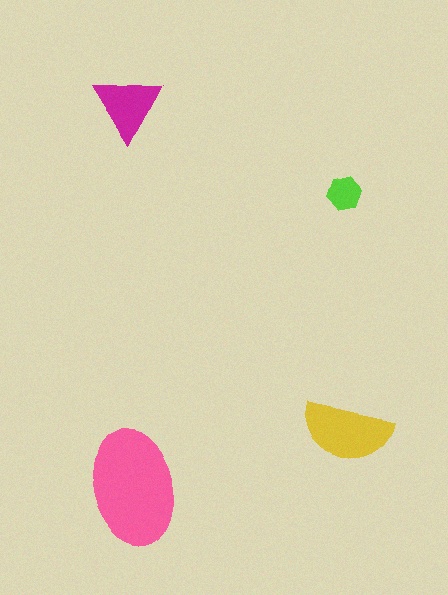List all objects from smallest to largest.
The lime hexagon, the magenta triangle, the yellow semicircle, the pink ellipse.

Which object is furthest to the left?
The magenta triangle is leftmost.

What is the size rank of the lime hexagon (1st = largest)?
4th.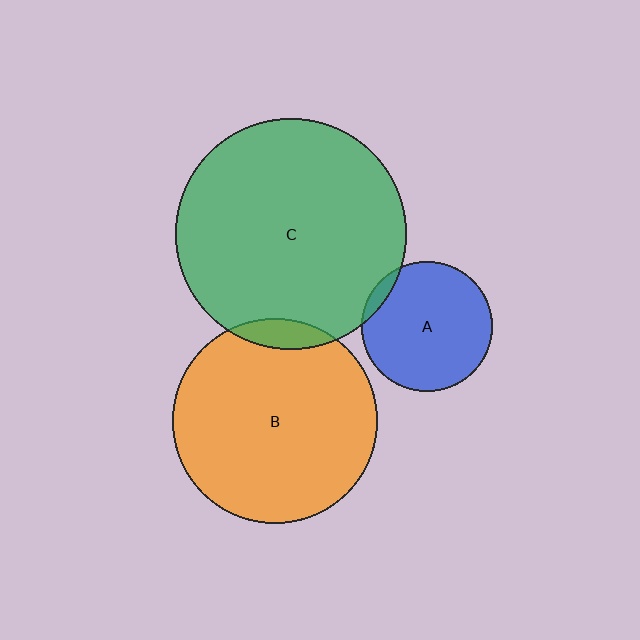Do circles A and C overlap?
Yes.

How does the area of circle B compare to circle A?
Approximately 2.4 times.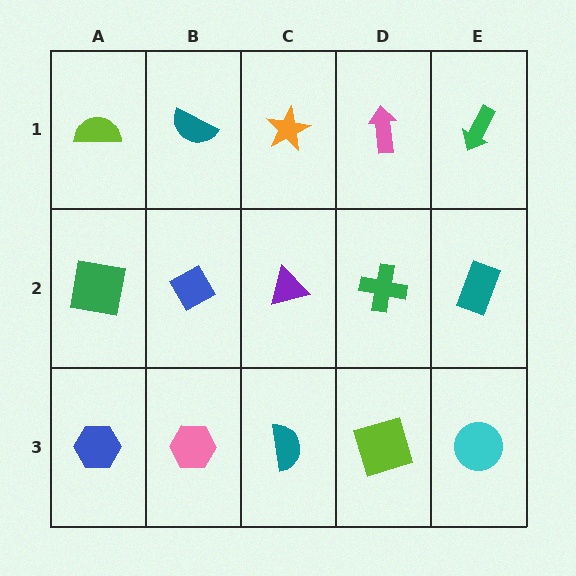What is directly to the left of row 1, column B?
A lime semicircle.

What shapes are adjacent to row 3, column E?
A teal rectangle (row 2, column E), a lime square (row 3, column D).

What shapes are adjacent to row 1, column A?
A green square (row 2, column A), a teal semicircle (row 1, column B).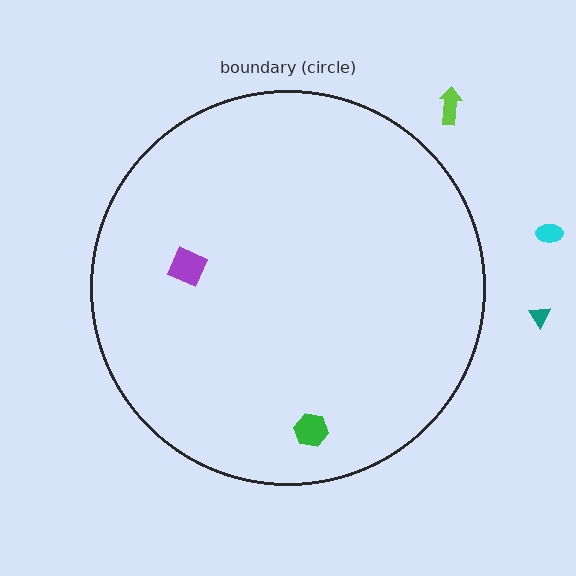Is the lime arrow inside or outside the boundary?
Outside.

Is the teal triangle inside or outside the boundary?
Outside.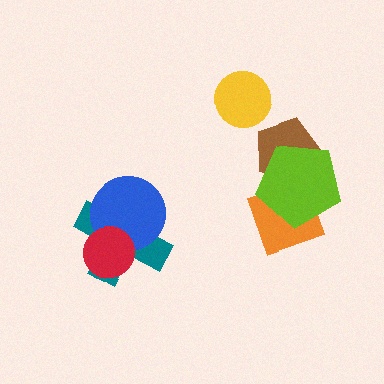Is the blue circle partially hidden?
Yes, it is partially covered by another shape.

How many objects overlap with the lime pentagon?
2 objects overlap with the lime pentagon.